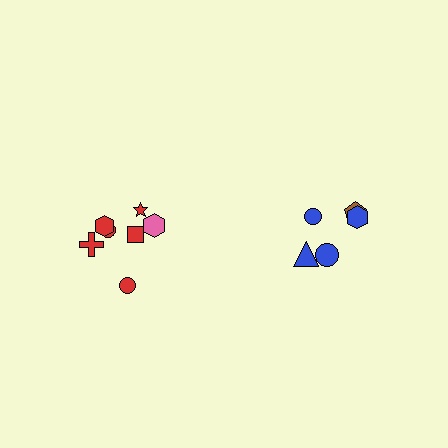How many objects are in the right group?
There are 5 objects.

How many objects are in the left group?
There are 7 objects.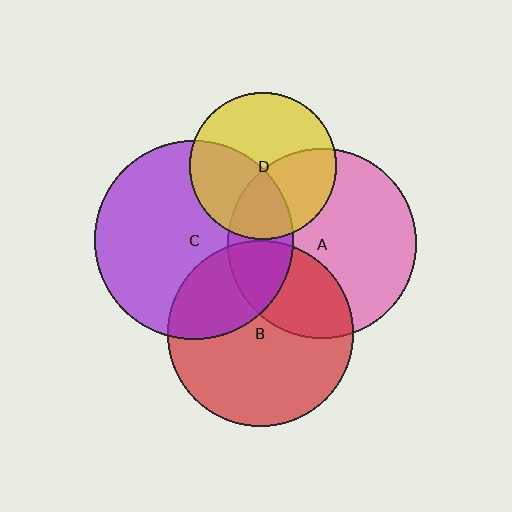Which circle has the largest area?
Circle C (purple).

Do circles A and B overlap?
Yes.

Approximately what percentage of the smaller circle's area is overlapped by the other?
Approximately 30%.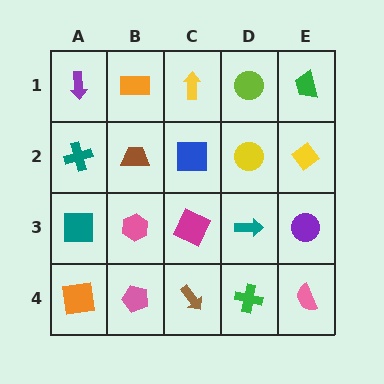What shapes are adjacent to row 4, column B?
A pink hexagon (row 3, column B), an orange square (row 4, column A), a brown arrow (row 4, column C).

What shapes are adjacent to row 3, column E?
A yellow diamond (row 2, column E), a pink semicircle (row 4, column E), a teal arrow (row 3, column D).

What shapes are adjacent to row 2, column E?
A green trapezoid (row 1, column E), a purple circle (row 3, column E), a yellow circle (row 2, column D).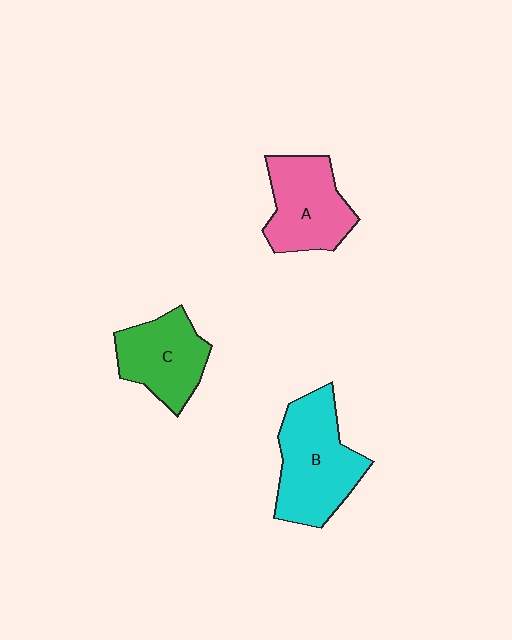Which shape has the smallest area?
Shape C (green).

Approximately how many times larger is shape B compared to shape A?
Approximately 1.2 times.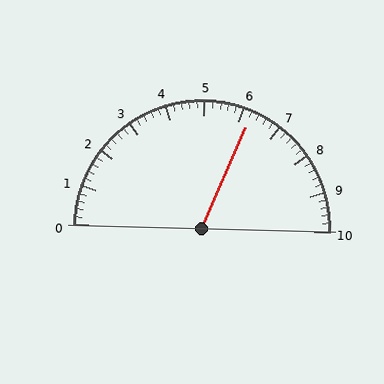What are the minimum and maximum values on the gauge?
The gauge ranges from 0 to 10.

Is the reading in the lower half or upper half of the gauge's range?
The reading is in the upper half of the range (0 to 10).